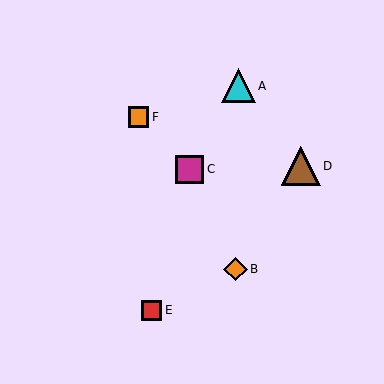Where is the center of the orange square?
The center of the orange square is at (138, 117).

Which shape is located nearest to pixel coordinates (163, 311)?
The red square (labeled E) at (152, 310) is nearest to that location.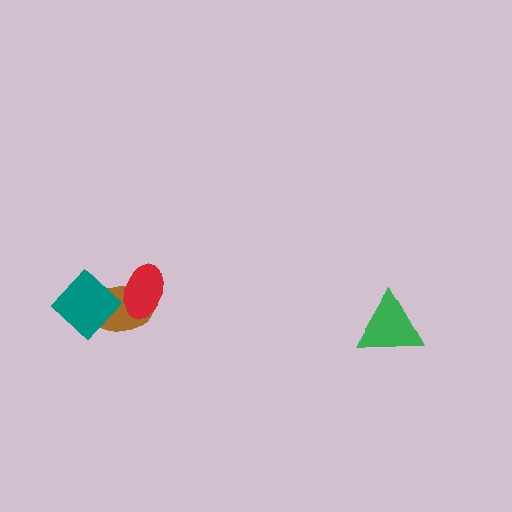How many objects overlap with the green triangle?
0 objects overlap with the green triangle.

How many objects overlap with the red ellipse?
1 object overlaps with the red ellipse.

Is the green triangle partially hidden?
No, no other shape covers it.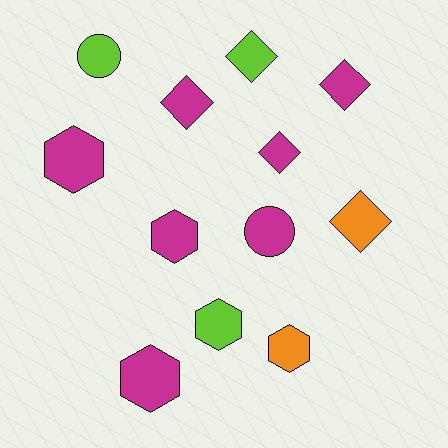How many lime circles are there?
There is 1 lime circle.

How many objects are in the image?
There are 12 objects.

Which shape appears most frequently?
Hexagon, with 5 objects.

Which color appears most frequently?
Magenta, with 7 objects.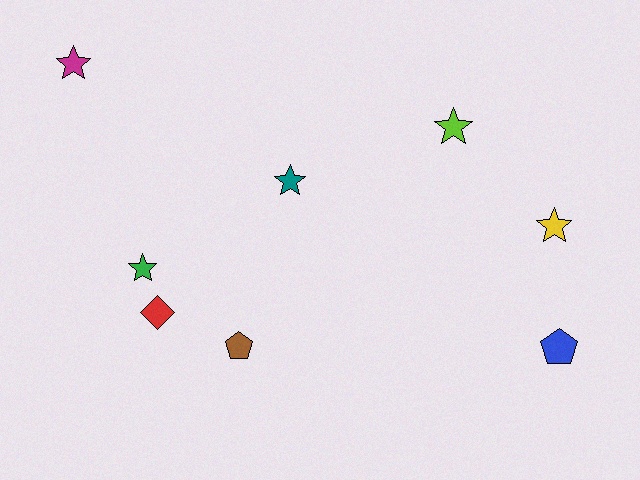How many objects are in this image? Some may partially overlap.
There are 8 objects.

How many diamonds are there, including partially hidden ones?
There is 1 diamond.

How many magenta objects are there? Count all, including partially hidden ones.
There is 1 magenta object.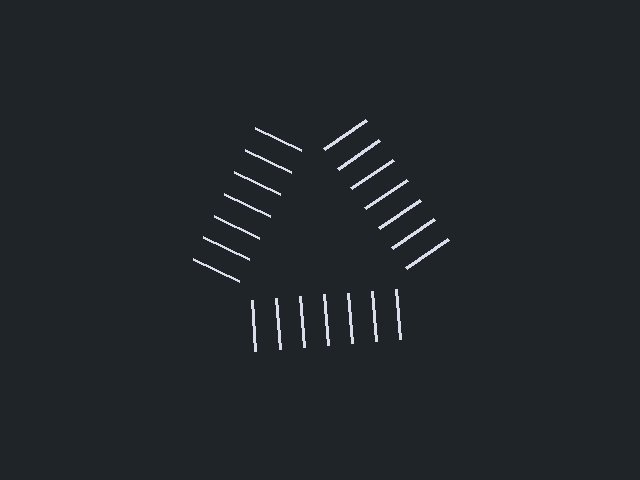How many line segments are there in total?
21 — 7 along each of the 3 edges.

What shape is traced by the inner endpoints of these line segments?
An illusory triangle — the line segments terminate on its edges but no continuous stroke is drawn.